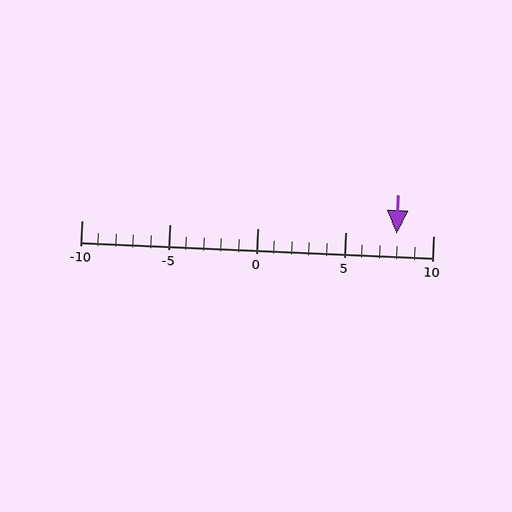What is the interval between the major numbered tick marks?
The major tick marks are spaced 5 units apart.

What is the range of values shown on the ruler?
The ruler shows values from -10 to 10.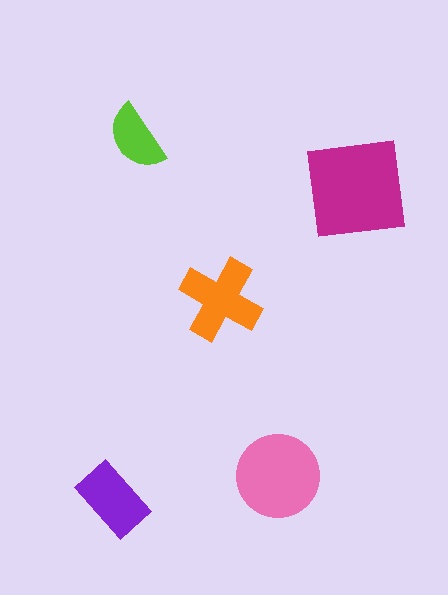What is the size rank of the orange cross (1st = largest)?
3rd.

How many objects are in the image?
There are 5 objects in the image.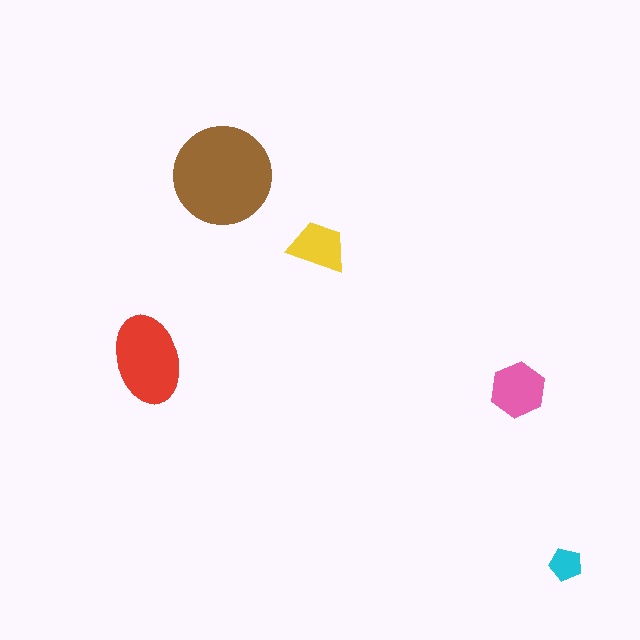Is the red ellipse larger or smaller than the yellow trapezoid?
Larger.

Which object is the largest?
The brown circle.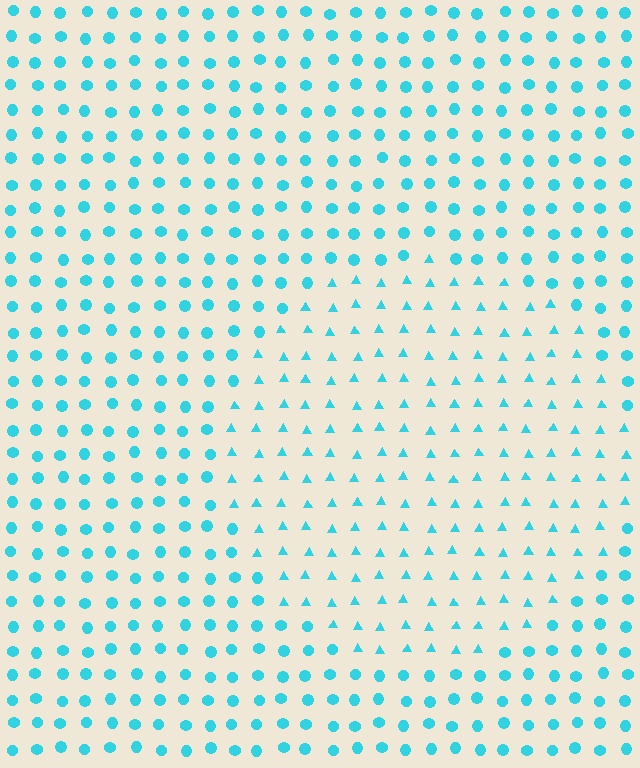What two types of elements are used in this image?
The image uses triangles inside the circle region and circles outside it.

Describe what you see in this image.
The image is filled with small cyan elements arranged in a uniform grid. A circle-shaped region contains triangles, while the surrounding area contains circles. The boundary is defined purely by the change in element shape.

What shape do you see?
I see a circle.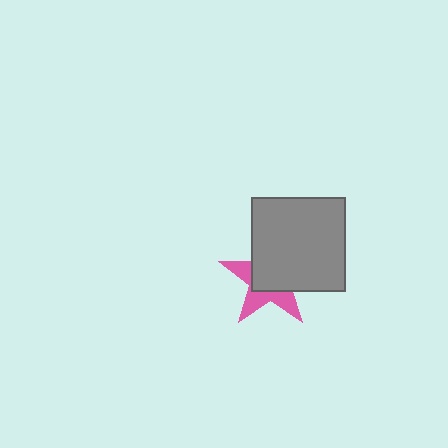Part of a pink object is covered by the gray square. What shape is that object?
It is a star.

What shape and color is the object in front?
The object in front is a gray square.